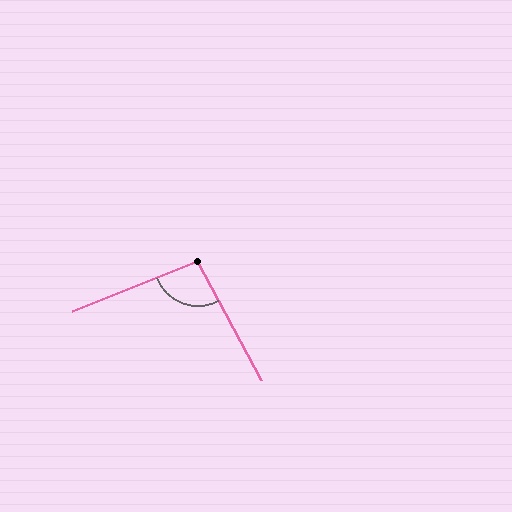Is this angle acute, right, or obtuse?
It is obtuse.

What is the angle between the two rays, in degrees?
Approximately 96 degrees.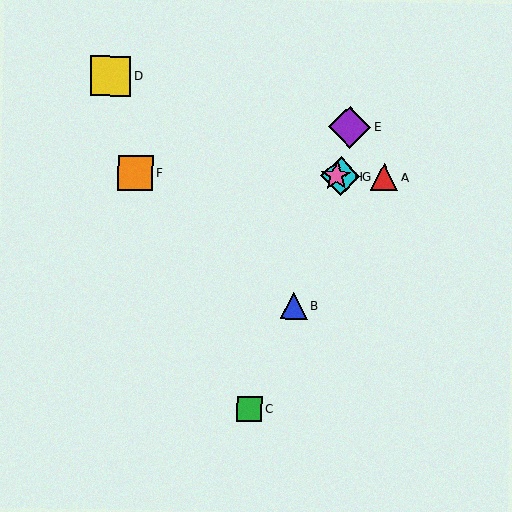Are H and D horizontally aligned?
No, H is at y≈176 and D is at y≈76.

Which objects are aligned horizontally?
Objects A, F, G, H are aligned horizontally.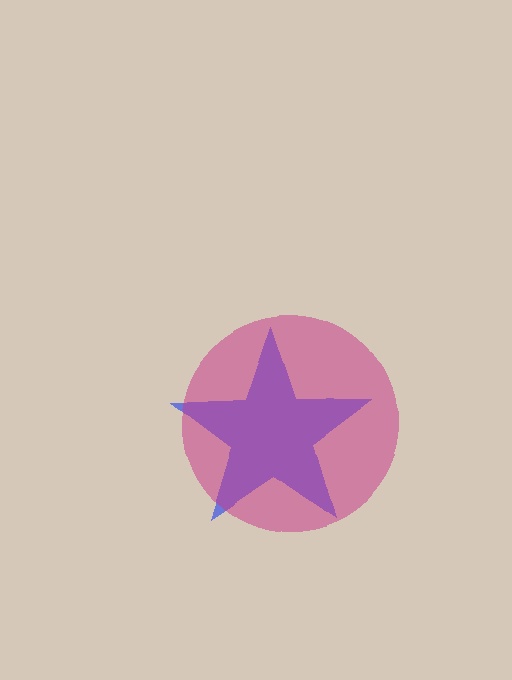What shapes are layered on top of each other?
The layered shapes are: a blue star, a magenta circle.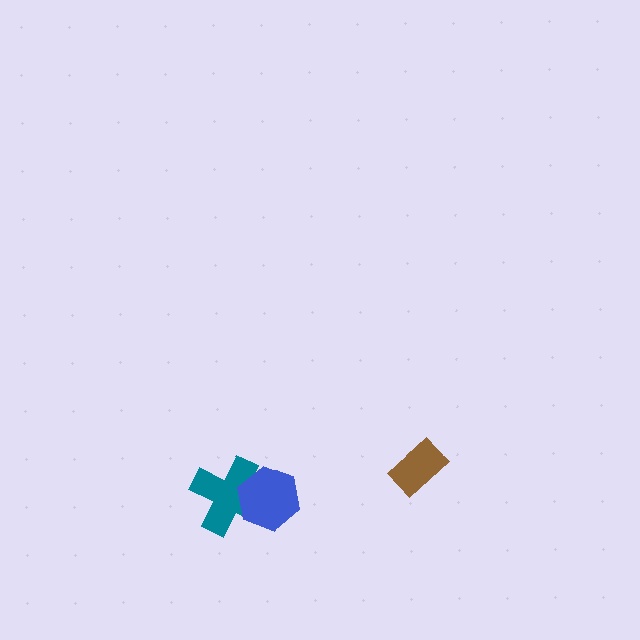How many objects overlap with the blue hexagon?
1 object overlaps with the blue hexagon.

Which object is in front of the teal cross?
The blue hexagon is in front of the teal cross.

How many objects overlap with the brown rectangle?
0 objects overlap with the brown rectangle.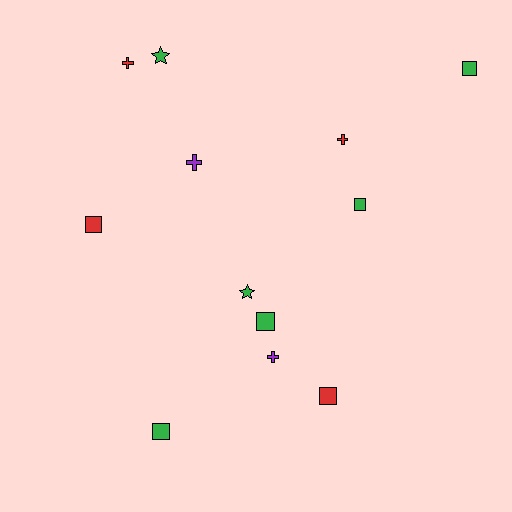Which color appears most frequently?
Green, with 6 objects.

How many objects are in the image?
There are 12 objects.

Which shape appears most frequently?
Square, with 6 objects.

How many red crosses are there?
There are 2 red crosses.